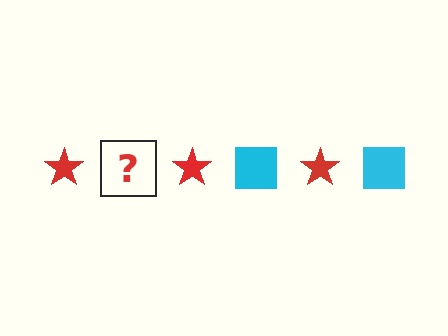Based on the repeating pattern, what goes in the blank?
The blank should be a cyan square.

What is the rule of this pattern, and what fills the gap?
The rule is that the pattern alternates between red star and cyan square. The gap should be filled with a cyan square.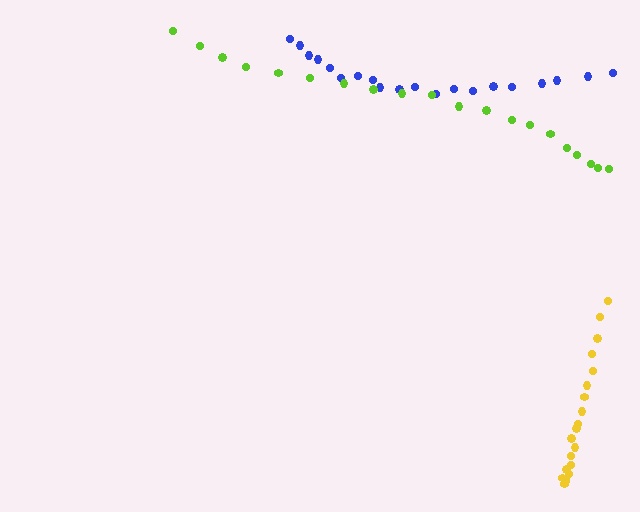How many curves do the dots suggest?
There are 3 distinct paths.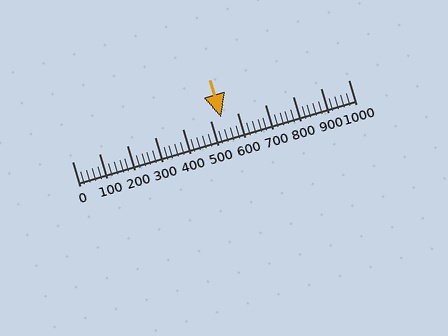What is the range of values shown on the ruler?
The ruler shows values from 0 to 1000.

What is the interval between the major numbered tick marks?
The major tick marks are spaced 100 units apart.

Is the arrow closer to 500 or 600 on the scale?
The arrow is closer to 500.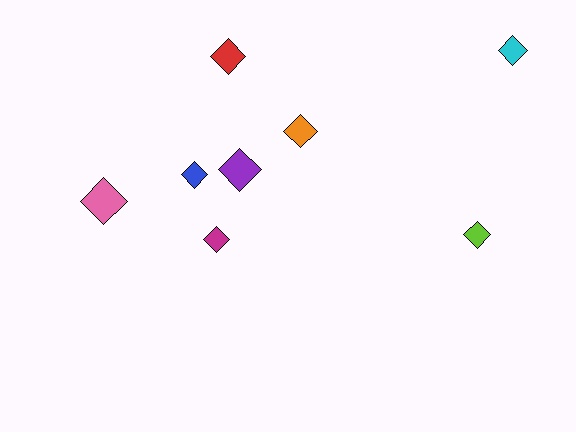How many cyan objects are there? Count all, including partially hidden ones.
There is 1 cyan object.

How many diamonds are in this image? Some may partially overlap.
There are 8 diamonds.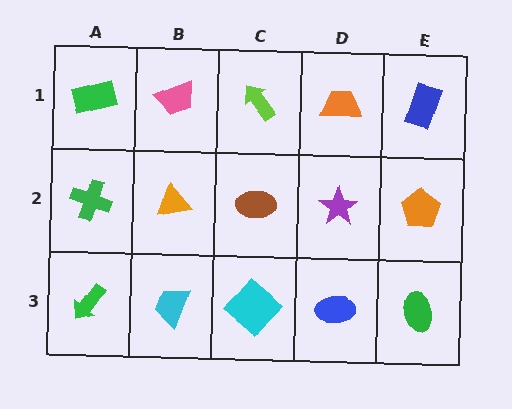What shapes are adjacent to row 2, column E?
A blue rectangle (row 1, column E), a green ellipse (row 3, column E), a purple star (row 2, column D).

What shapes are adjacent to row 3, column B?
An orange triangle (row 2, column B), a green arrow (row 3, column A), a cyan diamond (row 3, column C).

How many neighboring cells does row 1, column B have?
3.